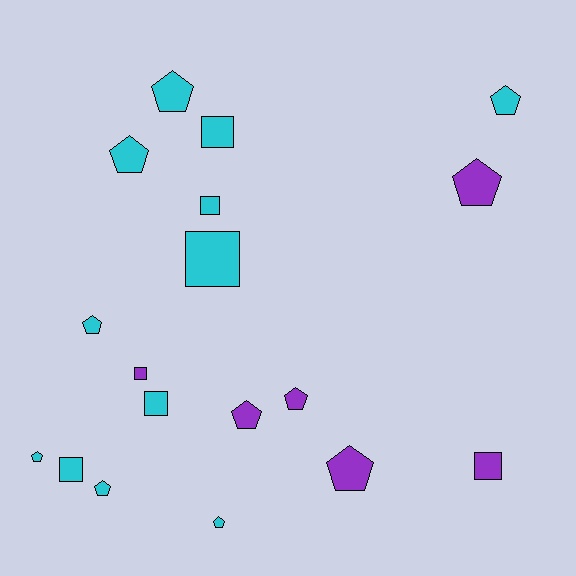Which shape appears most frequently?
Pentagon, with 11 objects.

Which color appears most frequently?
Cyan, with 12 objects.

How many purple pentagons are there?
There are 4 purple pentagons.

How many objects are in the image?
There are 18 objects.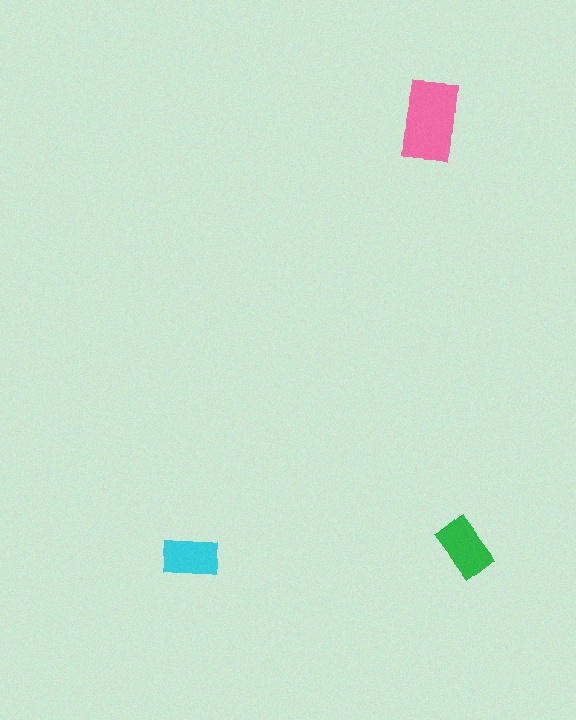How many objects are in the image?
There are 3 objects in the image.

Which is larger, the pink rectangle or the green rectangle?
The pink one.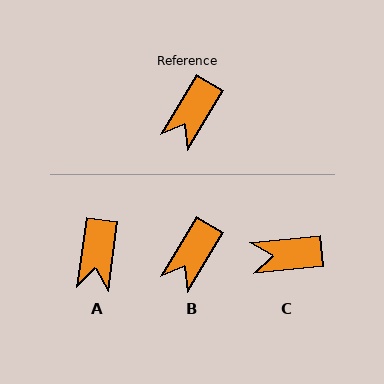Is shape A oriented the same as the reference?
No, it is off by about 24 degrees.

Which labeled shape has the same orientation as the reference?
B.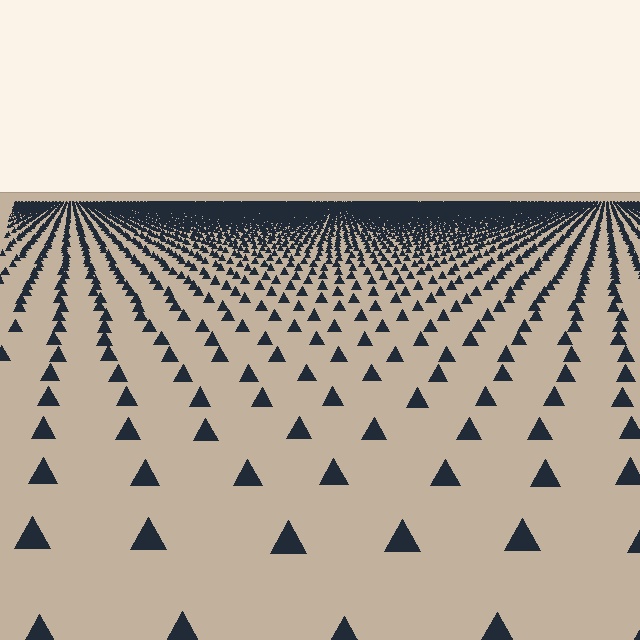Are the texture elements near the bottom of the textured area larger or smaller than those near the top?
Larger. Near the bottom, elements are closer to the viewer and appear at a bigger on-screen size.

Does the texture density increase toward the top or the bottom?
Density increases toward the top.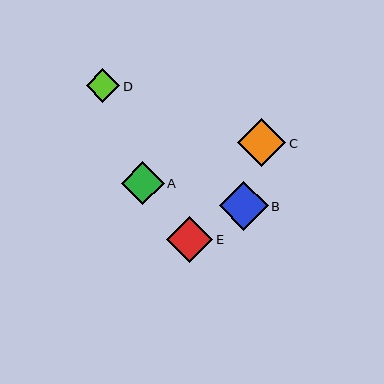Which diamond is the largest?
Diamond B is the largest with a size of approximately 48 pixels.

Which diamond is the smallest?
Diamond D is the smallest with a size of approximately 34 pixels.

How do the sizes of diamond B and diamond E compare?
Diamond B and diamond E are approximately the same size.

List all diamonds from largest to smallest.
From largest to smallest: B, C, E, A, D.